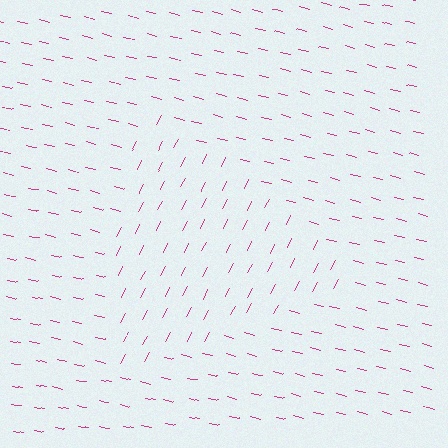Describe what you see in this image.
The image is filled with small magenta line segments. A triangle region in the image has lines oriented differently from the surrounding lines, creating a visible texture boundary.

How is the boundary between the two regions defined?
The boundary is defined purely by a change in line orientation (approximately 77 degrees difference). All lines are the same color and thickness.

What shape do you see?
I see a triangle.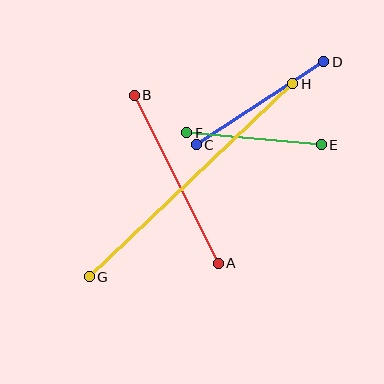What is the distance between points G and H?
The distance is approximately 281 pixels.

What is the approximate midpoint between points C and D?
The midpoint is at approximately (260, 103) pixels.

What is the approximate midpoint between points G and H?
The midpoint is at approximately (191, 180) pixels.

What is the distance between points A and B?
The distance is approximately 188 pixels.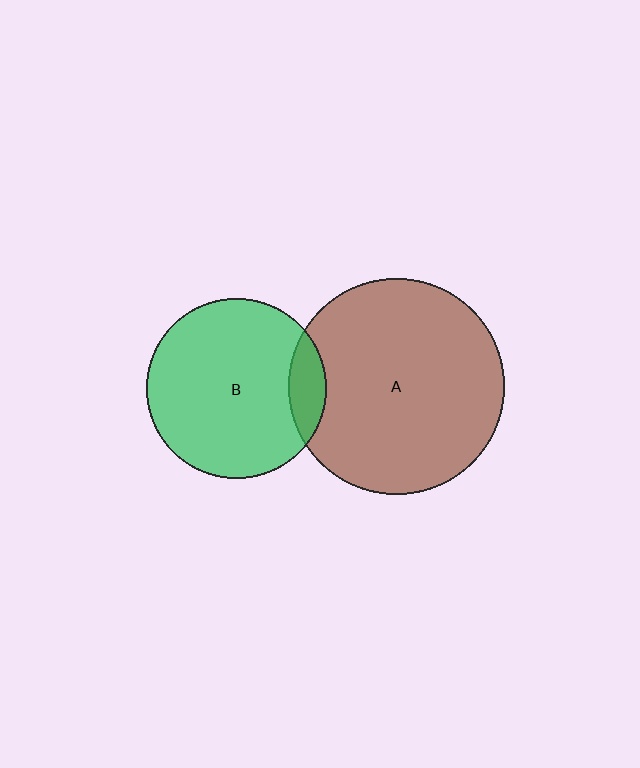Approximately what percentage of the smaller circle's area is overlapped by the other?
Approximately 10%.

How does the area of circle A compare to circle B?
Approximately 1.4 times.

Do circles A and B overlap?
Yes.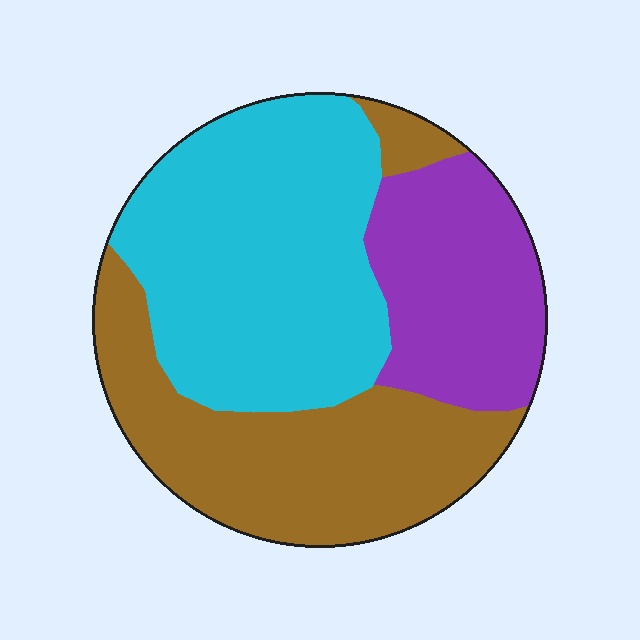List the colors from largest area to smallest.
From largest to smallest: cyan, brown, purple.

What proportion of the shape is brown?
Brown takes up about one third (1/3) of the shape.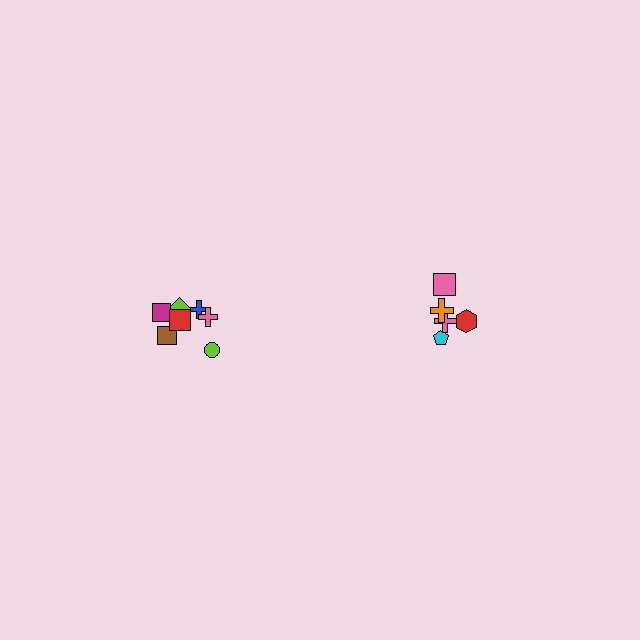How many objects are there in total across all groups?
There are 12 objects.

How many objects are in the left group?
There are 7 objects.